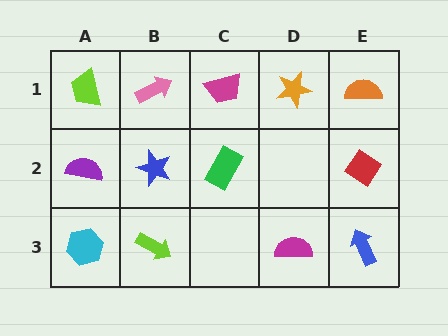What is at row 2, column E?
A red diamond.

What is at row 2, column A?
A purple semicircle.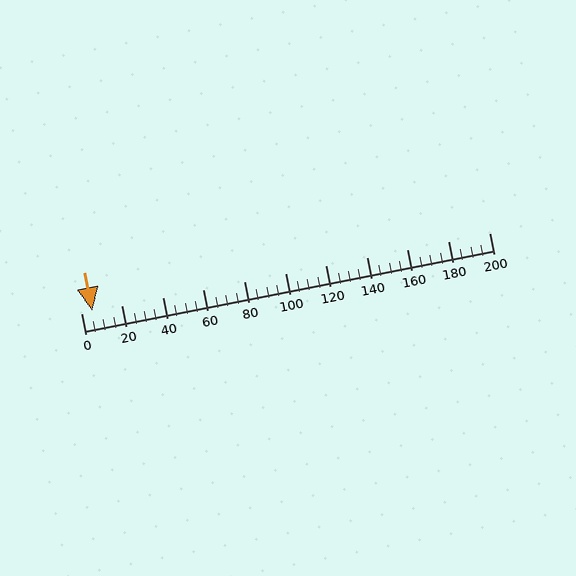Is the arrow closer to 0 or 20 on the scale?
The arrow is closer to 0.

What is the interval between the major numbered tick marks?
The major tick marks are spaced 20 units apart.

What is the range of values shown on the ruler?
The ruler shows values from 0 to 200.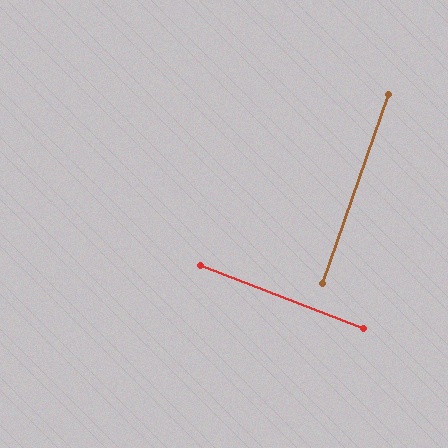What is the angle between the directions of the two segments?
Approximately 88 degrees.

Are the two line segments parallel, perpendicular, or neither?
Perpendicular — they meet at approximately 88°.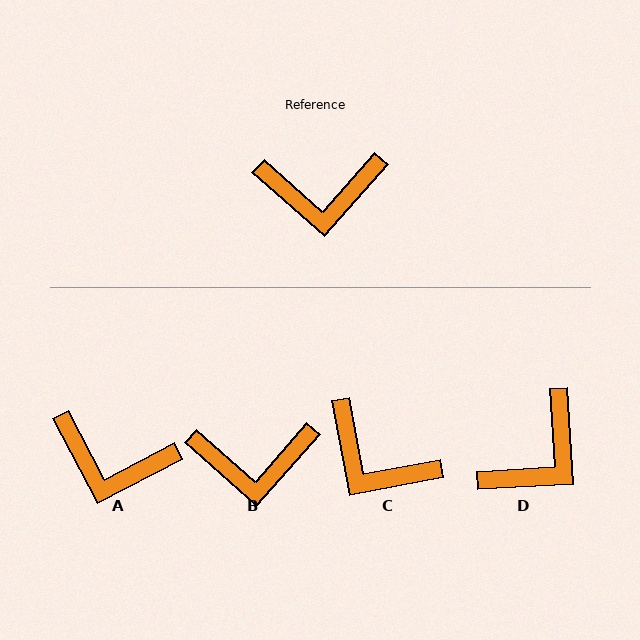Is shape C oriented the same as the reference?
No, it is off by about 38 degrees.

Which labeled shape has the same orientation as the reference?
B.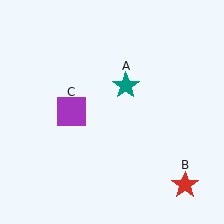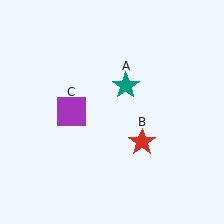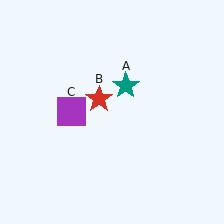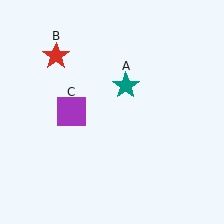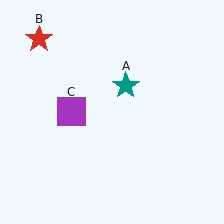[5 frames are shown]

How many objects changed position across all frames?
1 object changed position: red star (object B).